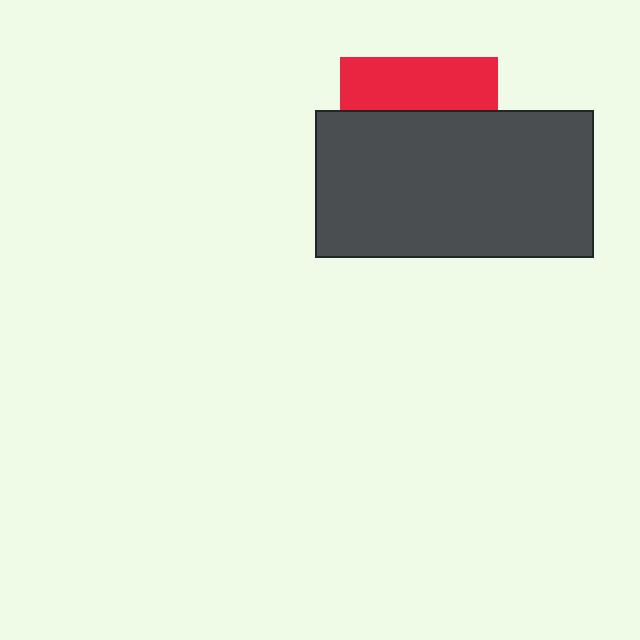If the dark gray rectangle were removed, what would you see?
You would see the complete red square.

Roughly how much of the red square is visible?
A small part of it is visible (roughly 33%).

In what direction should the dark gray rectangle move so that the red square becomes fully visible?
The dark gray rectangle should move down. That is the shortest direction to clear the overlap and leave the red square fully visible.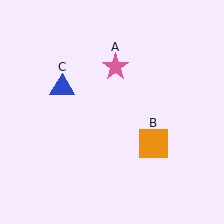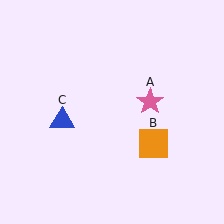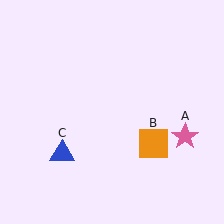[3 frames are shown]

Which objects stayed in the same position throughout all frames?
Orange square (object B) remained stationary.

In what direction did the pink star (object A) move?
The pink star (object A) moved down and to the right.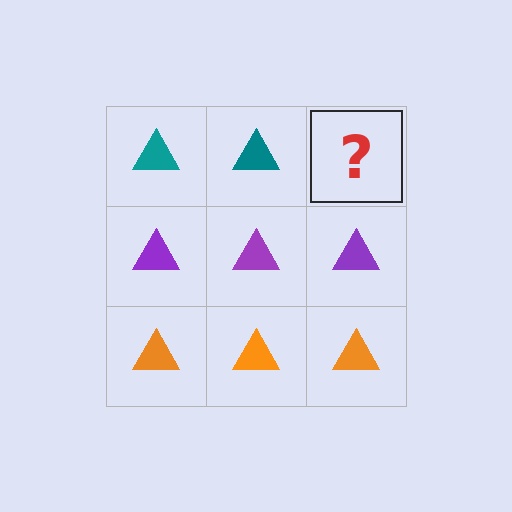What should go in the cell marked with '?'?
The missing cell should contain a teal triangle.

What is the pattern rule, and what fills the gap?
The rule is that each row has a consistent color. The gap should be filled with a teal triangle.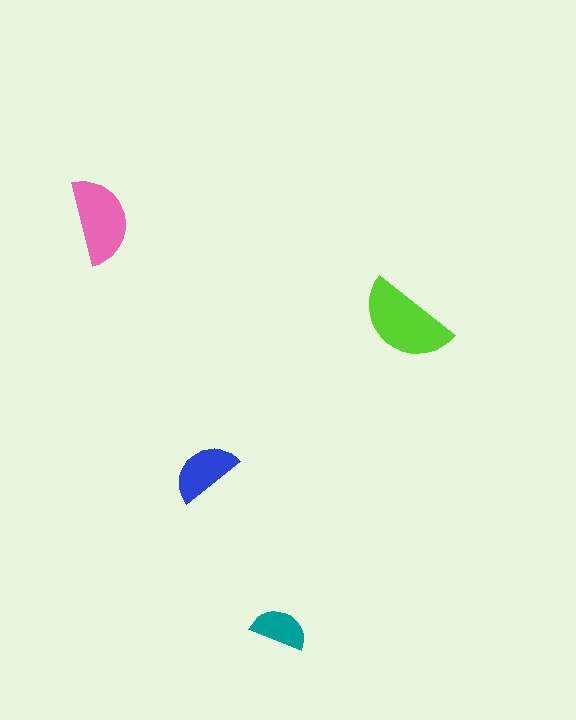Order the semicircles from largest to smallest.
the lime one, the pink one, the blue one, the teal one.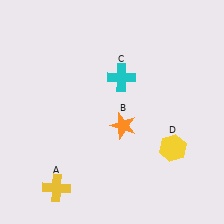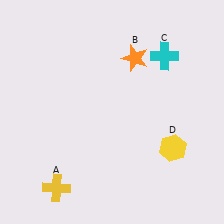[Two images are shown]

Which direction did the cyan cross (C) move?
The cyan cross (C) moved right.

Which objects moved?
The objects that moved are: the orange star (B), the cyan cross (C).